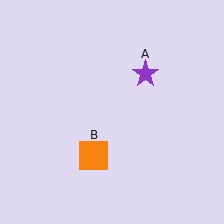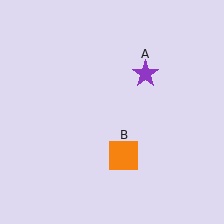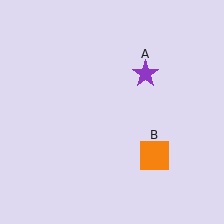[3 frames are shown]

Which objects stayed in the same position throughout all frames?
Purple star (object A) remained stationary.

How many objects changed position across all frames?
1 object changed position: orange square (object B).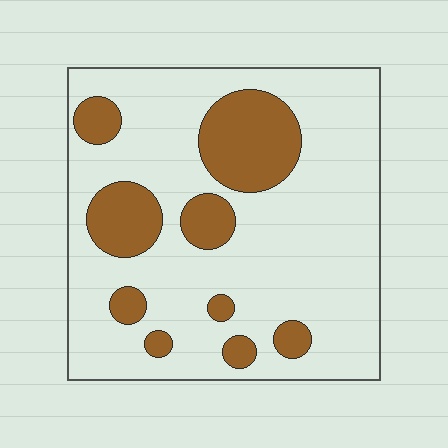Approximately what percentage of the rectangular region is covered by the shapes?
Approximately 20%.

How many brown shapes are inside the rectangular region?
9.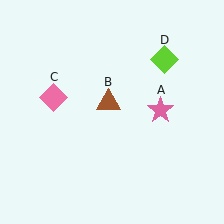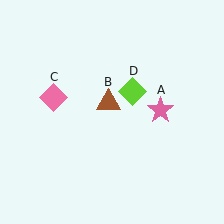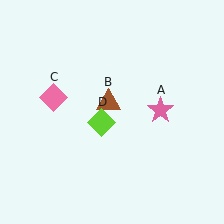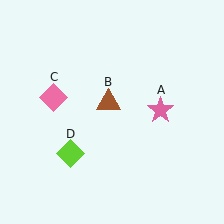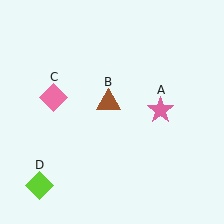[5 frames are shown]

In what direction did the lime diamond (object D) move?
The lime diamond (object D) moved down and to the left.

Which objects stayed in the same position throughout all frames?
Pink star (object A) and brown triangle (object B) and pink diamond (object C) remained stationary.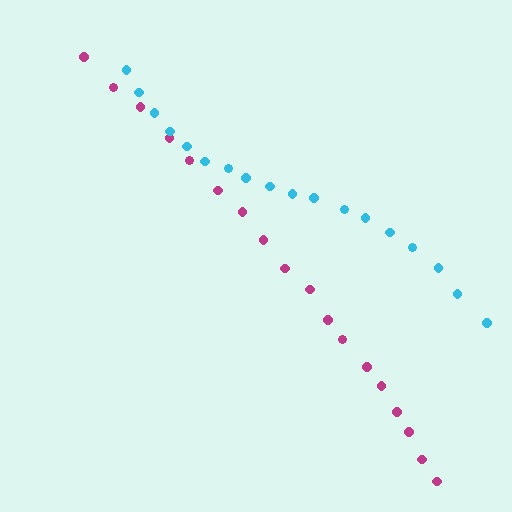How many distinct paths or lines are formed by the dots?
There are 2 distinct paths.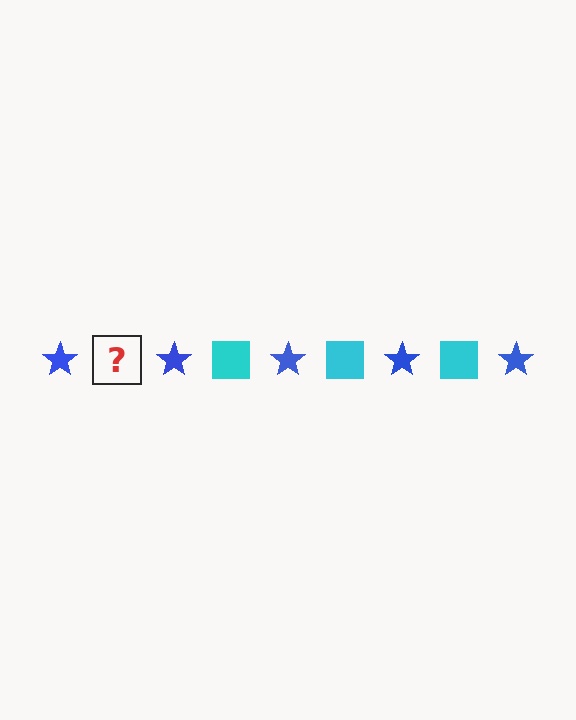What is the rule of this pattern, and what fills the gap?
The rule is that the pattern alternates between blue star and cyan square. The gap should be filled with a cyan square.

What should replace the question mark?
The question mark should be replaced with a cyan square.